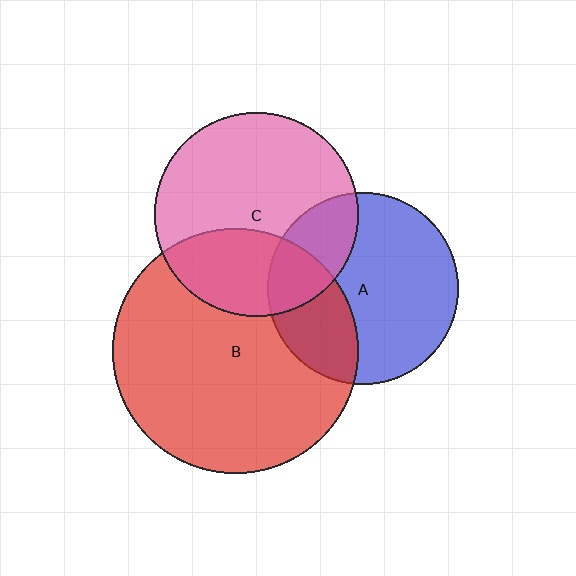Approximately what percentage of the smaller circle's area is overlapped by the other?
Approximately 25%.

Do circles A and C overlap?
Yes.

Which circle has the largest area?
Circle B (red).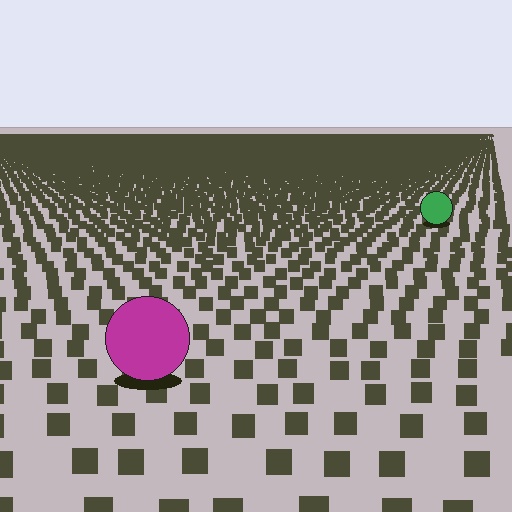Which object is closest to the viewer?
The magenta circle is closest. The texture marks near it are larger and more spread out.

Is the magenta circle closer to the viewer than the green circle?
Yes. The magenta circle is closer — you can tell from the texture gradient: the ground texture is coarser near it.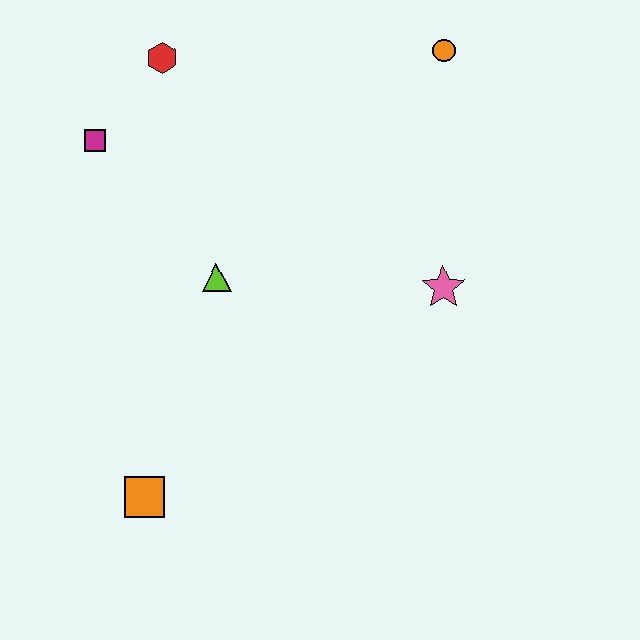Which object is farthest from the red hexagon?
The orange square is farthest from the red hexagon.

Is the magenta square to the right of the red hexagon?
No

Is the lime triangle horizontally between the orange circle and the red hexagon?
Yes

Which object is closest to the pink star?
The lime triangle is closest to the pink star.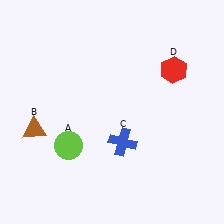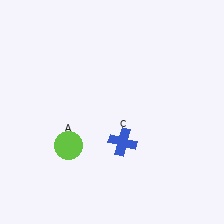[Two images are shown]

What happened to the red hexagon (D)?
The red hexagon (D) was removed in Image 2. It was in the top-right area of Image 1.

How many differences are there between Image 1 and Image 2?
There are 2 differences between the two images.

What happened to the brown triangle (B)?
The brown triangle (B) was removed in Image 2. It was in the bottom-left area of Image 1.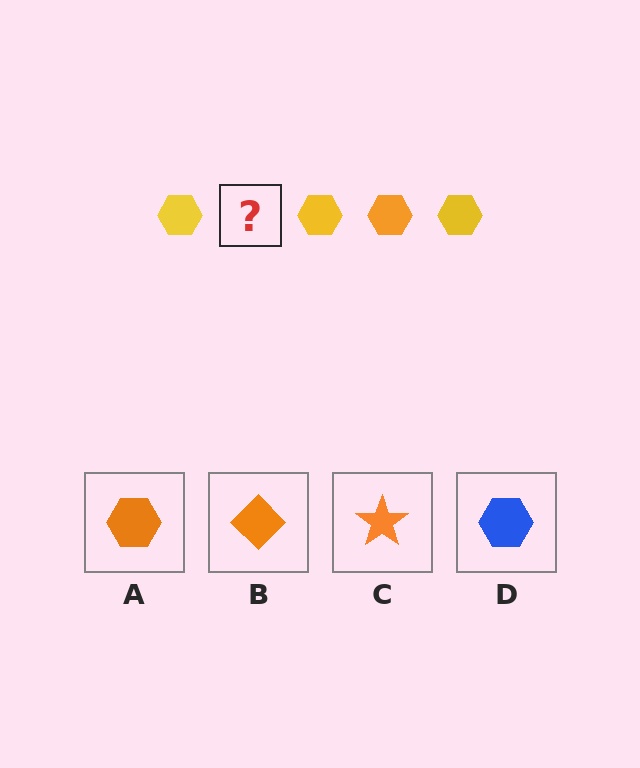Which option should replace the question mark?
Option A.